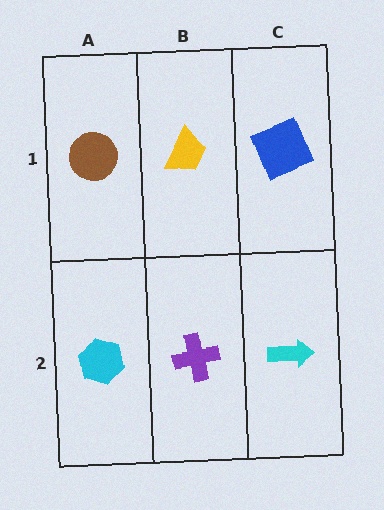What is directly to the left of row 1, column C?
A yellow trapezoid.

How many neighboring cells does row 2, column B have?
3.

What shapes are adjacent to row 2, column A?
A brown circle (row 1, column A), a purple cross (row 2, column B).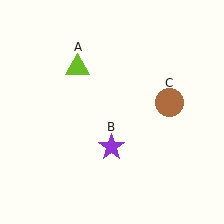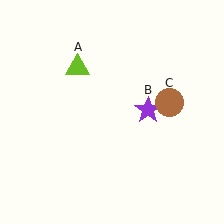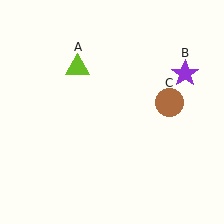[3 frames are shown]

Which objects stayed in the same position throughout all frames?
Lime triangle (object A) and brown circle (object C) remained stationary.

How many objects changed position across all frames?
1 object changed position: purple star (object B).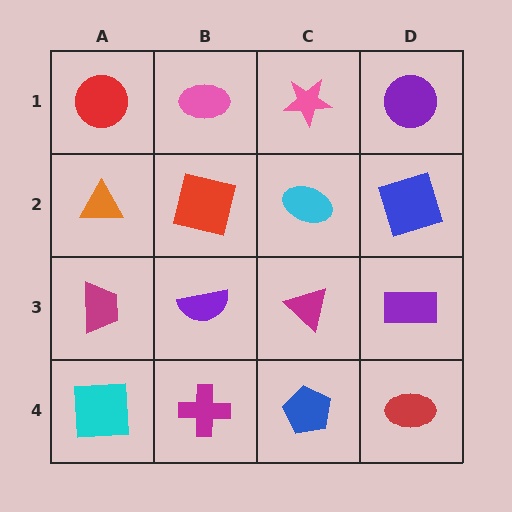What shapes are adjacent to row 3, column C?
A cyan ellipse (row 2, column C), a blue pentagon (row 4, column C), a purple semicircle (row 3, column B), a purple rectangle (row 3, column D).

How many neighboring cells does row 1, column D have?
2.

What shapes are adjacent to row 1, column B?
A red square (row 2, column B), a red circle (row 1, column A), a pink star (row 1, column C).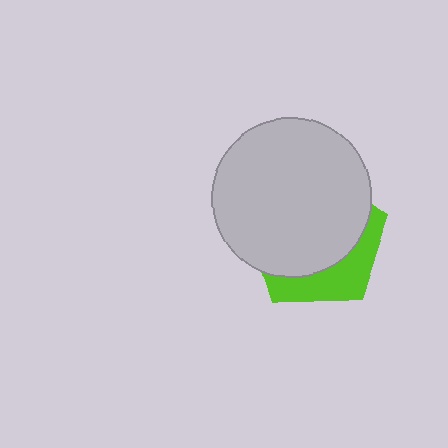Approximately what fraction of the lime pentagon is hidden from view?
Roughly 70% of the lime pentagon is hidden behind the light gray circle.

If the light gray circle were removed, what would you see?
You would see the complete lime pentagon.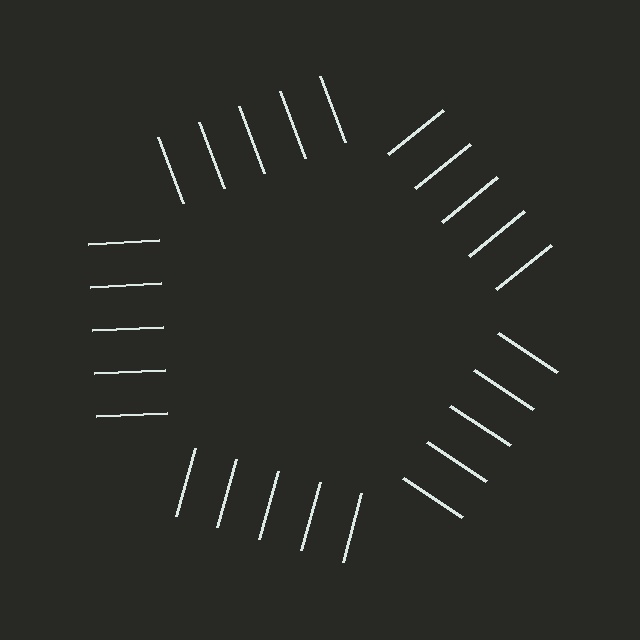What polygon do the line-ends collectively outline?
An illusory pentagon — the line segments terminate on its edges but no continuous stroke is drawn.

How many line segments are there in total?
25 — 5 along each of the 5 edges.